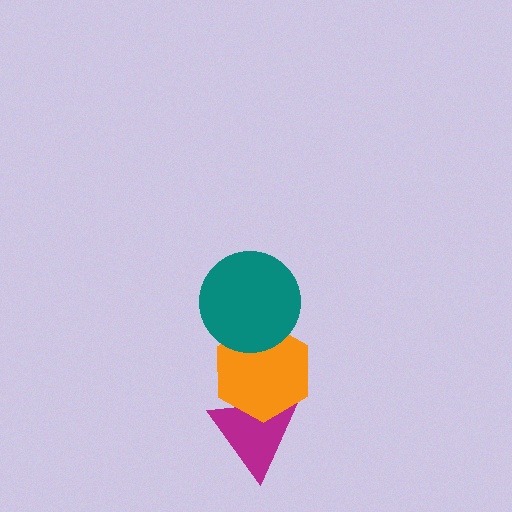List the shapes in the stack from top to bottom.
From top to bottom: the teal circle, the orange hexagon, the magenta triangle.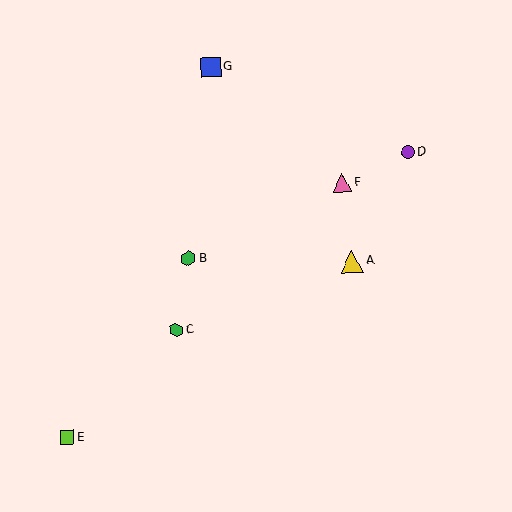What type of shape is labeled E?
Shape E is a lime square.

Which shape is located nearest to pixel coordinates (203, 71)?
The blue square (labeled G) at (211, 67) is nearest to that location.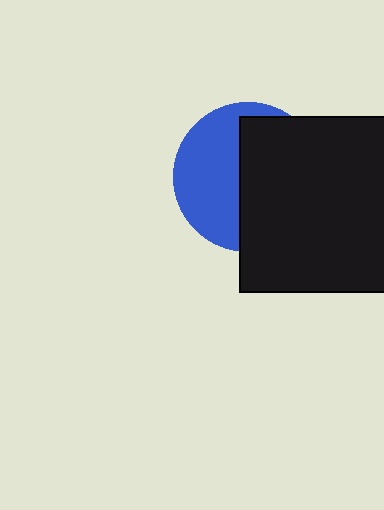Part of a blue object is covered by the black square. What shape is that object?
It is a circle.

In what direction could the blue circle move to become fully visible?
The blue circle could move left. That would shift it out from behind the black square entirely.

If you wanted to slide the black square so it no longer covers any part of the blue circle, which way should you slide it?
Slide it right — that is the most direct way to separate the two shapes.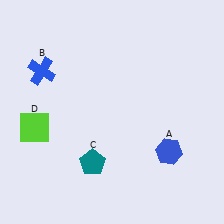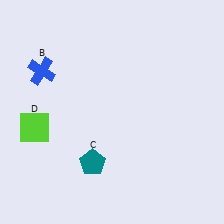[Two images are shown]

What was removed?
The blue hexagon (A) was removed in Image 2.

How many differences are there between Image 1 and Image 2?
There is 1 difference between the two images.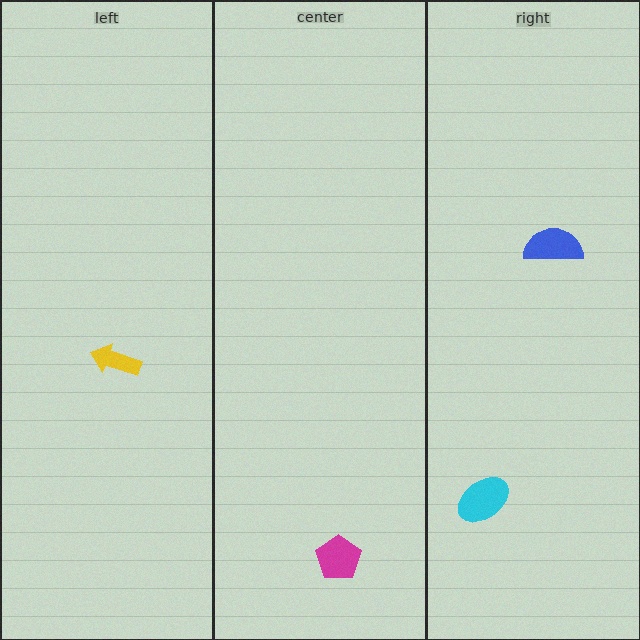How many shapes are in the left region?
1.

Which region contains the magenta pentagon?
The center region.